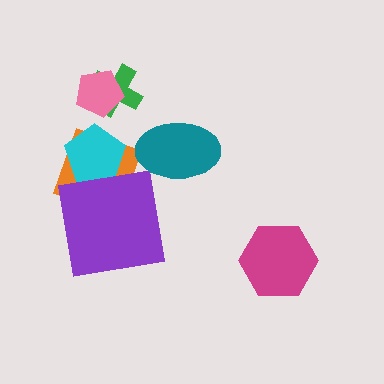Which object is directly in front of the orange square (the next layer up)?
The cyan pentagon is directly in front of the orange square.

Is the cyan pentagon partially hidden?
Yes, it is partially covered by another shape.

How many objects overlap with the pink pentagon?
1 object overlaps with the pink pentagon.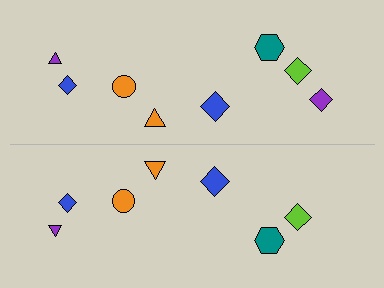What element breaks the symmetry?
A purple diamond is missing from the bottom side.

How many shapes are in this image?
There are 15 shapes in this image.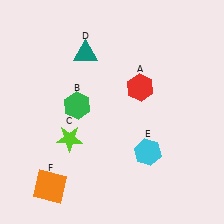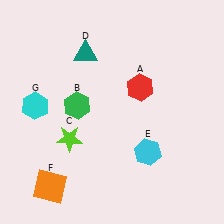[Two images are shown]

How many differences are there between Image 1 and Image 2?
There is 1 difference between the two images.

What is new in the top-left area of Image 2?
A cyan hexagon (G) was added in the top-left area of Image 2.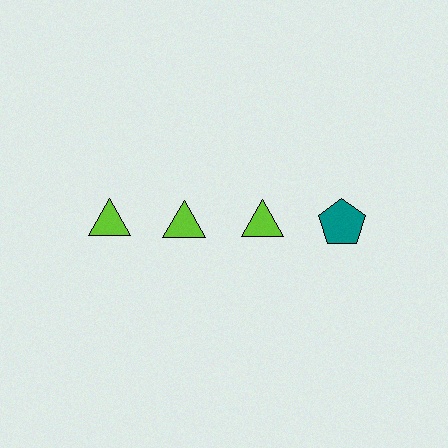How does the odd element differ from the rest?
It differs in both color (teal instead of lime) and shape (pentagon instead of triangle).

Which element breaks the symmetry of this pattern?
The teal pentagon in the top row, second from right column breaks the symmetry. All other shapes are lime triangles.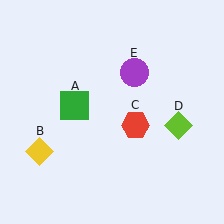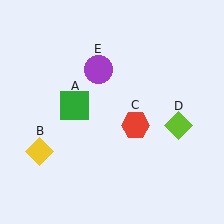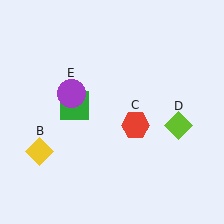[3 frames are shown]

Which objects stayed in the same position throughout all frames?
Green square (object A) and yellow diamond (object B) and red hexagon (object C) and lime diamond (object D) remained stationary.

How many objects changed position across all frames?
1 object changed position: purple circle (object E).